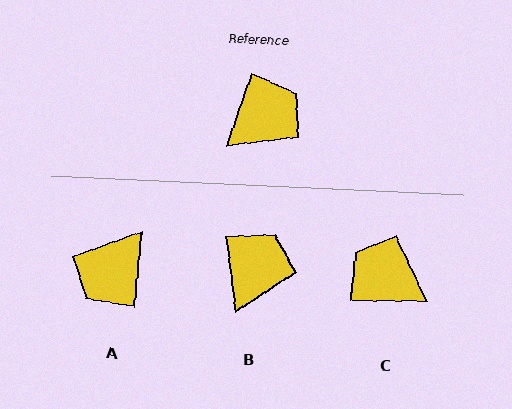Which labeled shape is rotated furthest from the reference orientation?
A, about 167 degrees away.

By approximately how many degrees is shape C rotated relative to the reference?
Approximately 108 degrees counter-clockwise.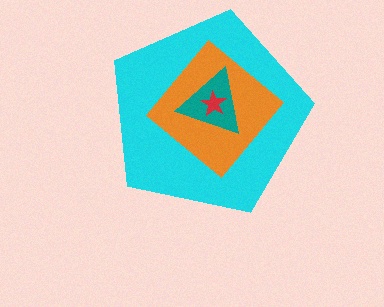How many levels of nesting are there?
4.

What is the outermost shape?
The cyan pentagon.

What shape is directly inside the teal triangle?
The red star.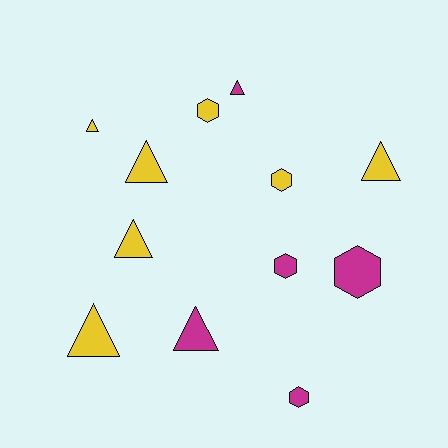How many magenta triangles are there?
There are 2 magenta triangles.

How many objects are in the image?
There are 12 objects.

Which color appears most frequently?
Yellow, with 7 objects.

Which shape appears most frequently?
Triangle, with 7 objects.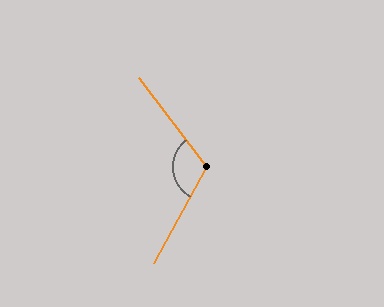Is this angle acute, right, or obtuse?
It is obtuse.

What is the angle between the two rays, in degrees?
Approximately 114 degrees.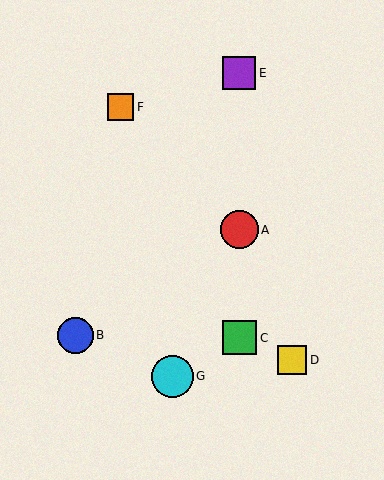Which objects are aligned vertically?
Objects A, C, E are aligned vertically.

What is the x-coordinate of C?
Object C is at x≈239.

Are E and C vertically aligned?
Yes, both are at x≈239.